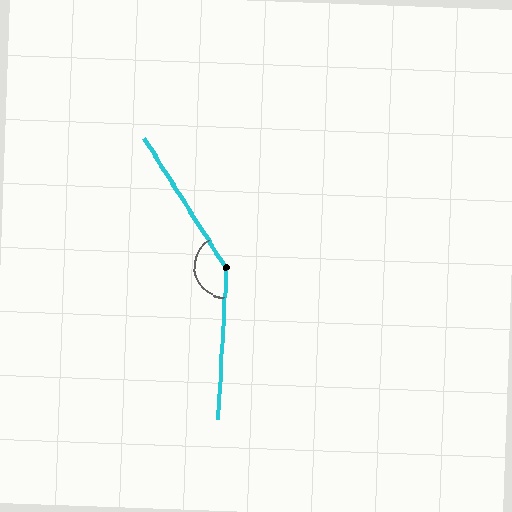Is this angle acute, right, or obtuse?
It is obtuse.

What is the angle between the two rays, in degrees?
Approximately 145 degrees.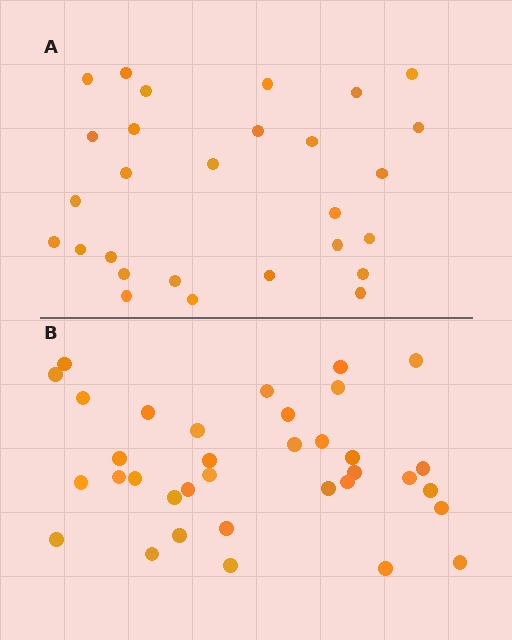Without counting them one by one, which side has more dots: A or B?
Region B (the bottom region) has more dots.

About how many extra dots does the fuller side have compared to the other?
Region B has roughly 8 or so more dots than region A.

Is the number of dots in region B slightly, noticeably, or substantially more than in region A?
Region B has noticeably more, but not dramatically so. The ratio is roughly 1.2 to 1.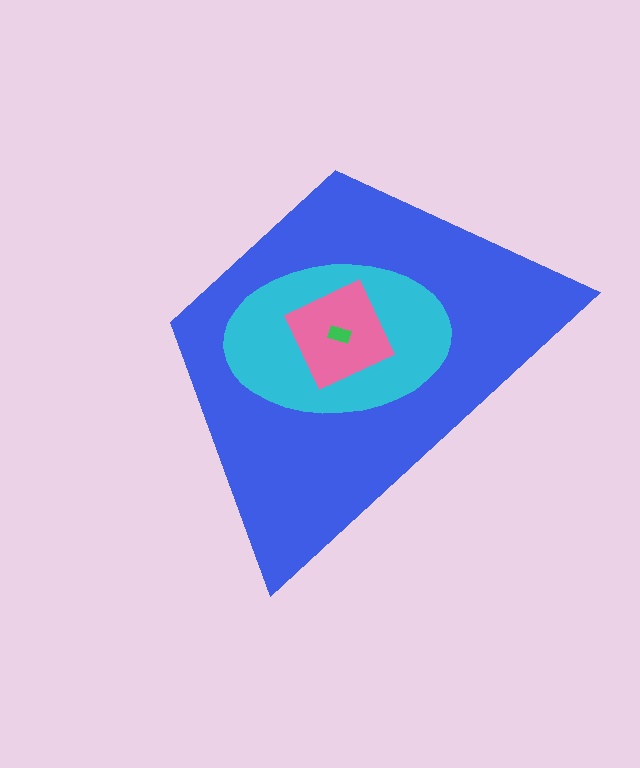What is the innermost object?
The green rectangle.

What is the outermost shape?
The blue trapezoid.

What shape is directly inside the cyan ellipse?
The pink square.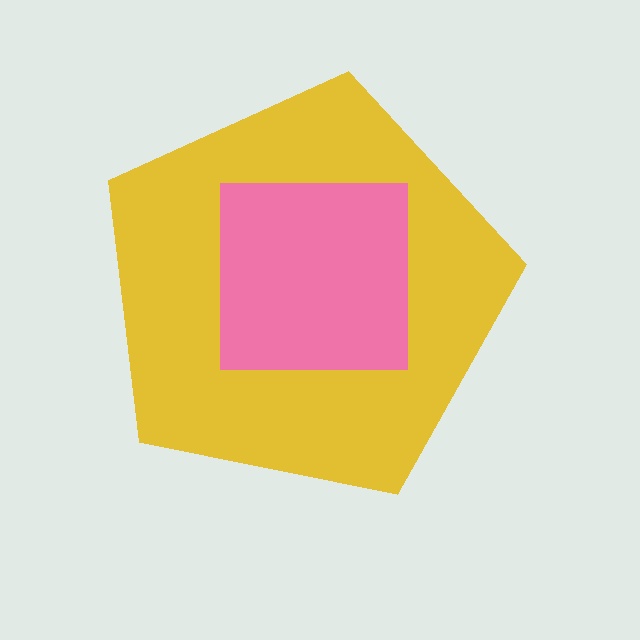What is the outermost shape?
The yellow pentagon.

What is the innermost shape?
The pink square.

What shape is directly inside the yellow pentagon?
The pink square.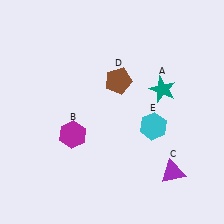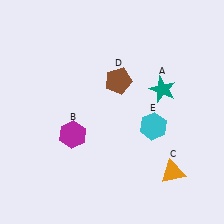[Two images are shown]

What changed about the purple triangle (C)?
In Image 1, C is purple. In Image 2, it changed to orange.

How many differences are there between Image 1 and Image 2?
There is 1 difference between the two images.